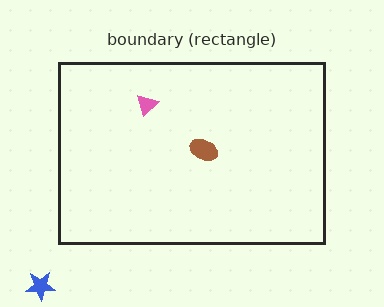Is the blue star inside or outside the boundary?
Outside.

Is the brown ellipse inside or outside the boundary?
Inside.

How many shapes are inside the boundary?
2 inside, 1 outside.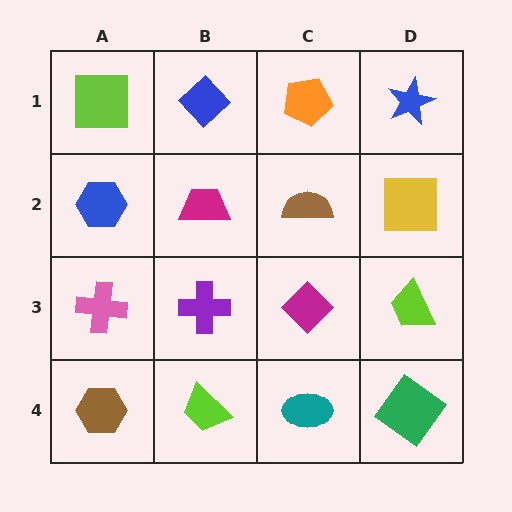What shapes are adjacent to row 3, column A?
A blue hexagon (row 2, column A), a brown hexagon (row 4, column A), a purple cross (row 3, column B).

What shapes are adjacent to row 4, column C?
A magenta diamond (row 3, column C), a lime trapezoid (row 4, column B), a green diamond (row 4, column D).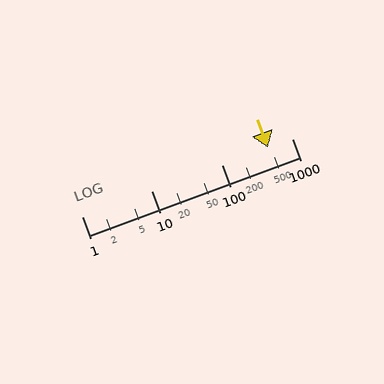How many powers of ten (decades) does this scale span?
The scale spans 3 decades, from 1 to 1000.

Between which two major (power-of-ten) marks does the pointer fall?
The pointer is between 100 and 1000.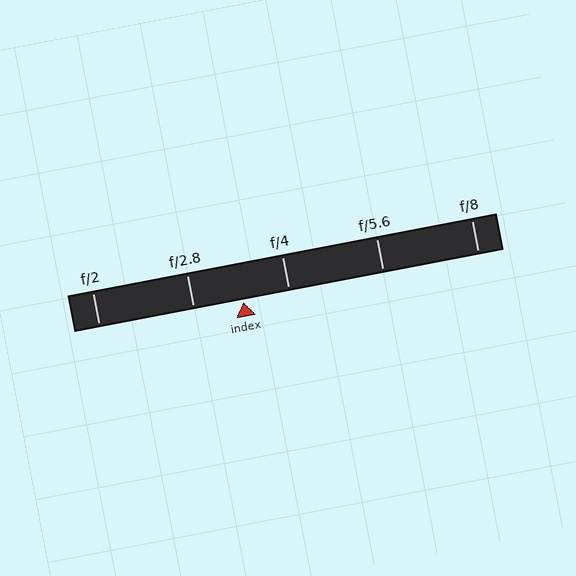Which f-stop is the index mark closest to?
The index mark is closest to f/4.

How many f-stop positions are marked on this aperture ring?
There are 5 f-stop positions marked.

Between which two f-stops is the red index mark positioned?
The index mark is between f/2.8 and f/4.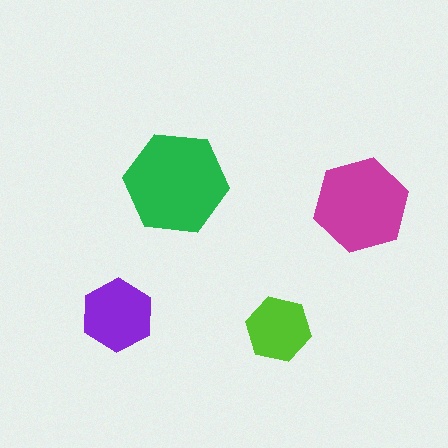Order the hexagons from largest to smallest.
the green one, the magenta one, the purple one, the lime one.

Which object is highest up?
The green hexagon is topmost.